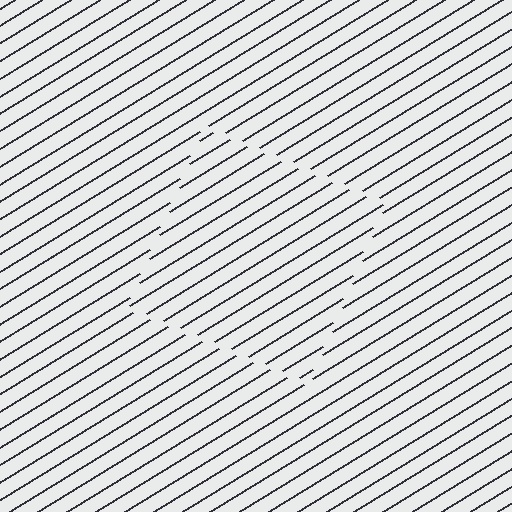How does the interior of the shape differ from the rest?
The interior of the shape contains the same grating, shifted by half a period — the contour is defined by the phase discontinuity where line-ends from the inner and outer gratings abut.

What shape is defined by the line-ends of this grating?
An illusory square. The interior of the shape contains the same grating, shifted by half a period — the contour is defined by the phase discontinuity where line-ends from the inner and outer gratings abut.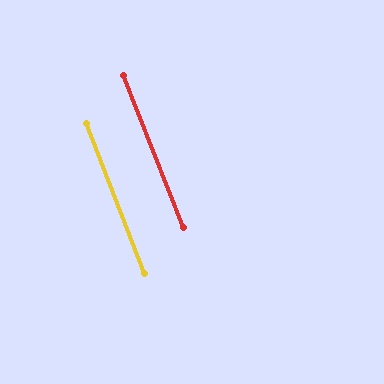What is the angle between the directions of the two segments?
Approximately 0 degrees.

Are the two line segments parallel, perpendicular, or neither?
Parallel — their directions differ by only 0.4°.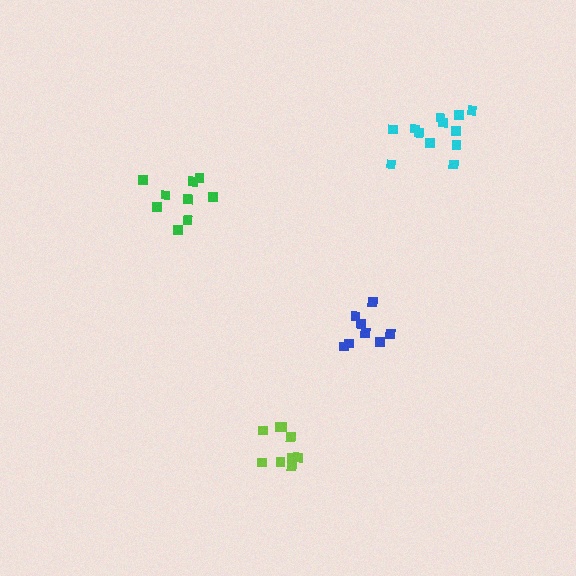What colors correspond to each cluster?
The clusters are colored: cyan, green, lime, blue.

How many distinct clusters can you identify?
There are 4 distinct clusters.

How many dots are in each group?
Group 1: 12 dots, Group 2: 9 dots, Group 3: 9 dots, Group 4: 8 dots (38 total).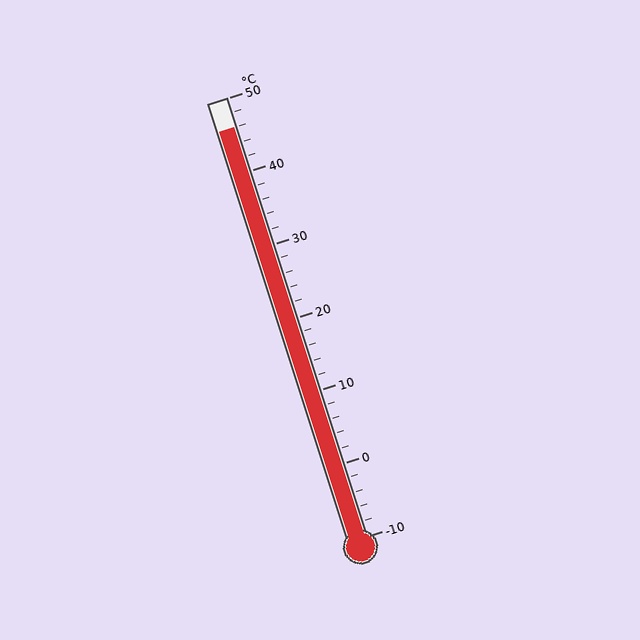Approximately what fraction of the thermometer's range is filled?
The thermometer is filled to approximately 95% of its range.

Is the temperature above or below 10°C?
The temperature is above 10°C.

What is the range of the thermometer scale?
The thermometer scale ranges from -10°C to 50°C.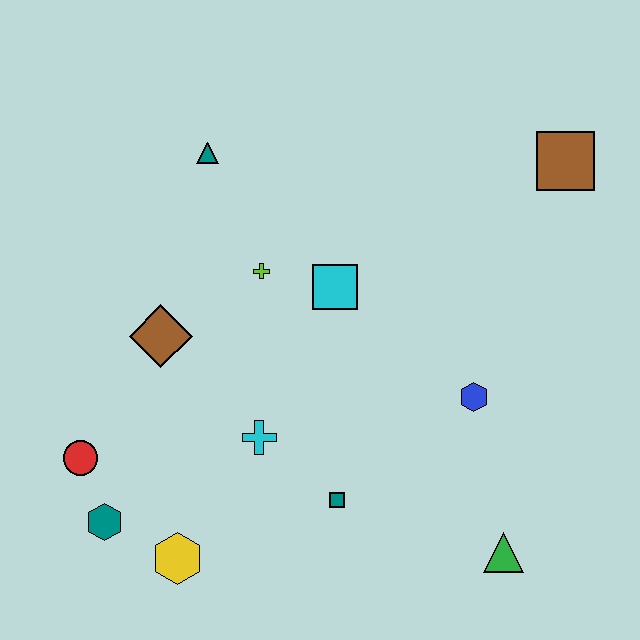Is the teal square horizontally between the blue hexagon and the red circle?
Yes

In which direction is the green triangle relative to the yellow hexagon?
The green triangle is to the right of the yellow hexagon.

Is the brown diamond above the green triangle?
Yes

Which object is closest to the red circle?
The teal hexagon is closest to the red circle.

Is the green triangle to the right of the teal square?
Yes